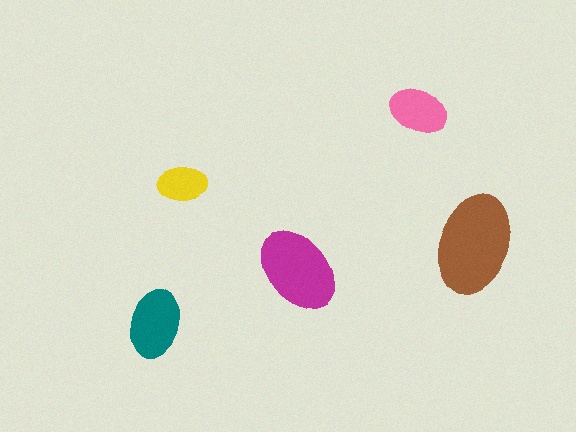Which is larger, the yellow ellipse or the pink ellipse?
The pink one.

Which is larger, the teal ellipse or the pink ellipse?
The teal one.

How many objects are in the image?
There are 5 objects in the image.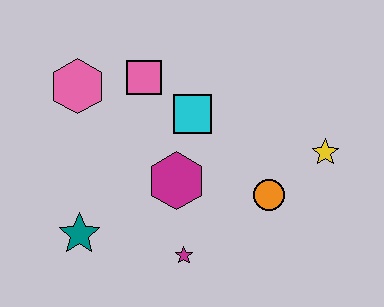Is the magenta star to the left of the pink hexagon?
No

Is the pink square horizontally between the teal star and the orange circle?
Yes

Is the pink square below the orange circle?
No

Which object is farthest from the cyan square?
The teal star is farthest from the cyan square.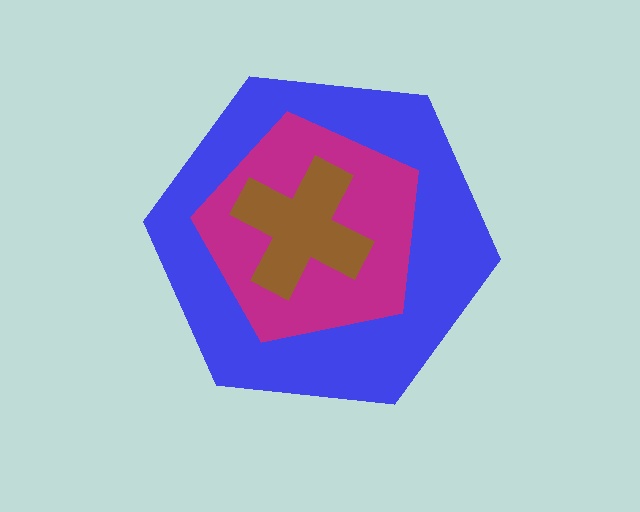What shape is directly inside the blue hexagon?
The magenta pentagon.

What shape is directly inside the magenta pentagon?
The brown cross.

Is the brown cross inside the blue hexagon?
Yes.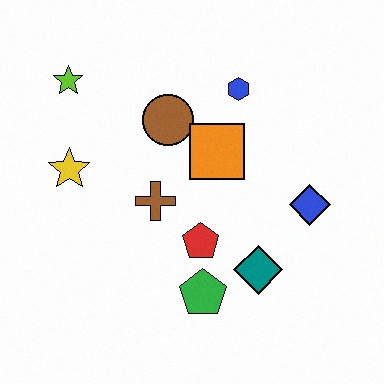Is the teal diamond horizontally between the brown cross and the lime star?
No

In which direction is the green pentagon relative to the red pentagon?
The green pentagon is below the red pentagon.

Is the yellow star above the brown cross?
Yes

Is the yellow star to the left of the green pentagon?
Yes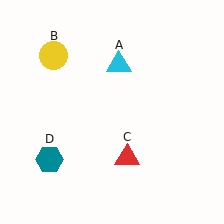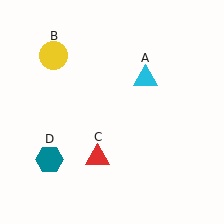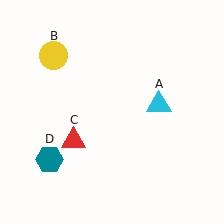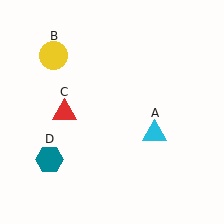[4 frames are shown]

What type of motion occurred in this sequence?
The cyan triangle (object A), red triangle (object C) rotated clockwise around the center of the scene.